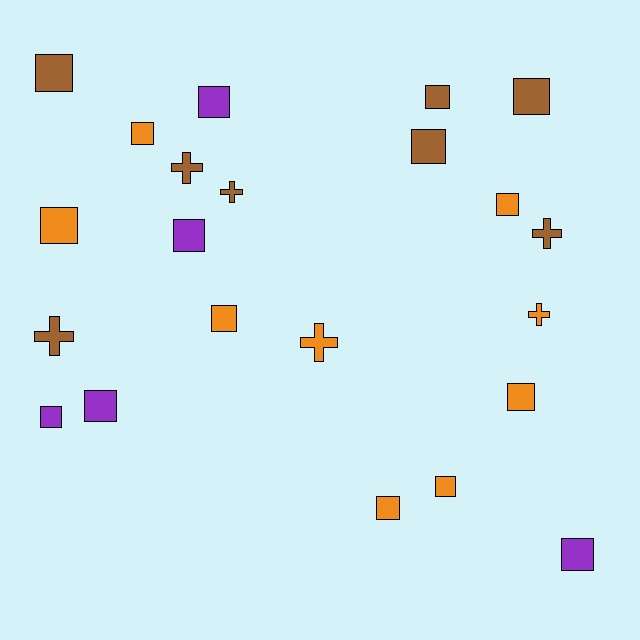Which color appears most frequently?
Orange, with 9 objects.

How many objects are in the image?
There are 22 objects.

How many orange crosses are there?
There are 2 orange crosses.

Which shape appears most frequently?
Square, with 16 objects.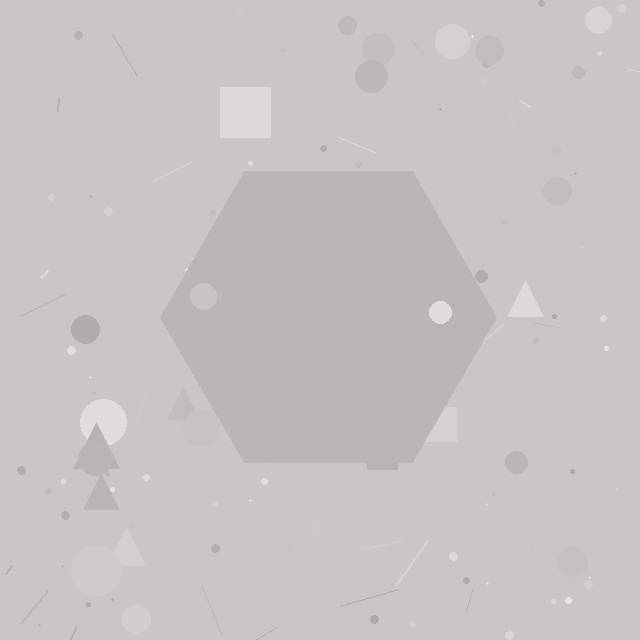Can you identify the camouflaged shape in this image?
The camouflaged shape is a hexagon.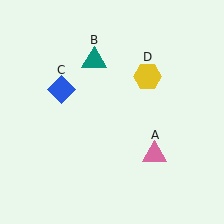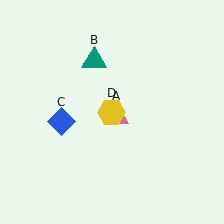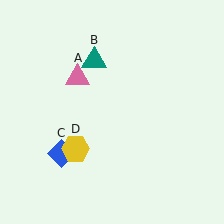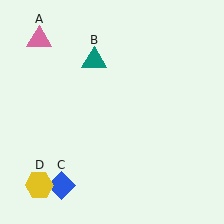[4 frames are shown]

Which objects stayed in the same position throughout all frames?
Teal triangle (object B) remained stationary.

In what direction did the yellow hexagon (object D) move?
The yellow hexagon (object D) moved down and to the left.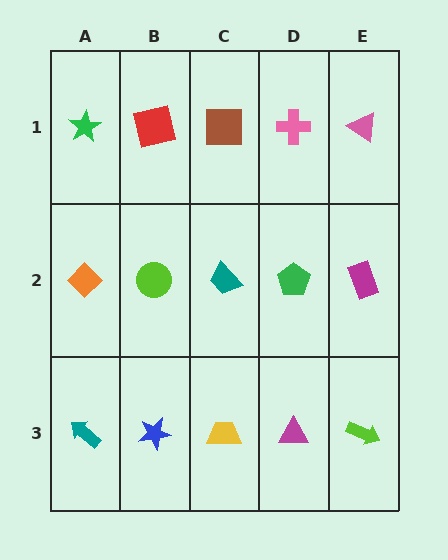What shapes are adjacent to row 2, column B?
A red square (row 1, column B), a blue star (row 3, column B), an orange diamond (row 2, column A), a teal trapezoid (row 2, column C).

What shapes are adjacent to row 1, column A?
An orange diamond (row 2, column A), a red square (row 1, column B).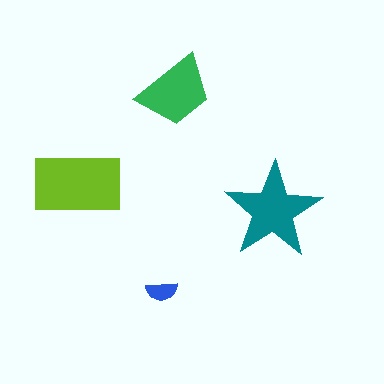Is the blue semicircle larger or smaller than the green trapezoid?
Smaller.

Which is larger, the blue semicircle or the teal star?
The teal star.